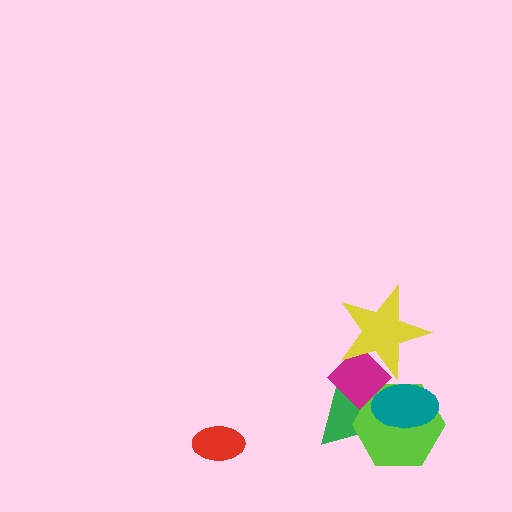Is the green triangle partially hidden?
Yes, it is partially covered by another shape.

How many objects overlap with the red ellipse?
0 objects overlap with the red ellipse.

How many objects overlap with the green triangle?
3 objects overlap with the green triangle.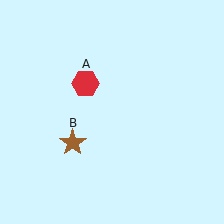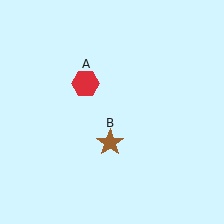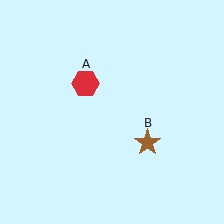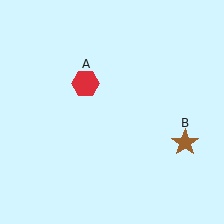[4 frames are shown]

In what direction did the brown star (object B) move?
The brown star (object B) moved right.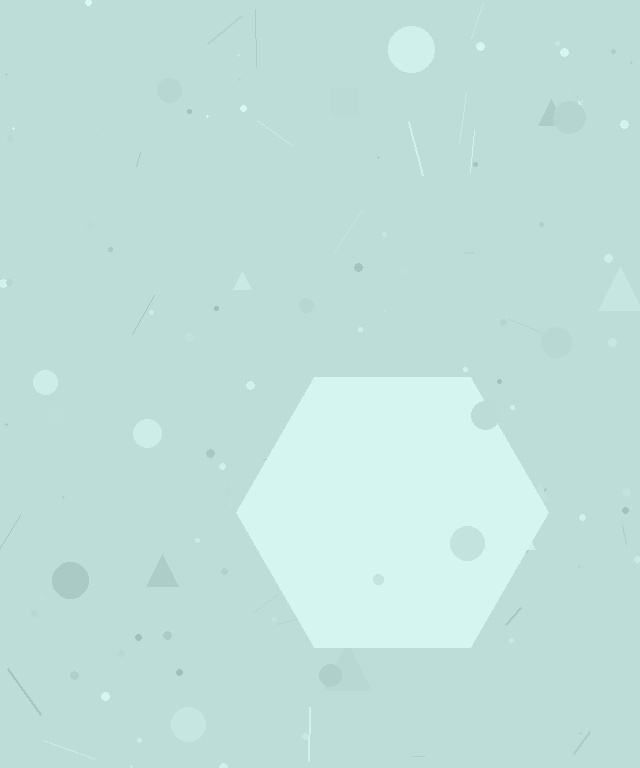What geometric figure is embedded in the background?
A hexagon is embedded in the background.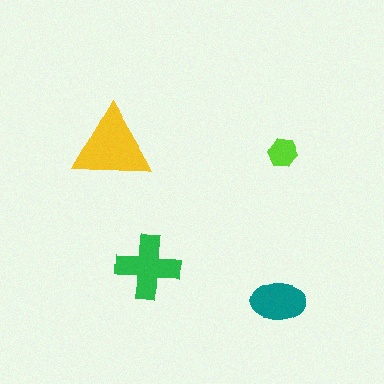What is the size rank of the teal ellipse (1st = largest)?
3rd.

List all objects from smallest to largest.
The lime hexagon, the teal ellipse, the green cross, the yellow triangle.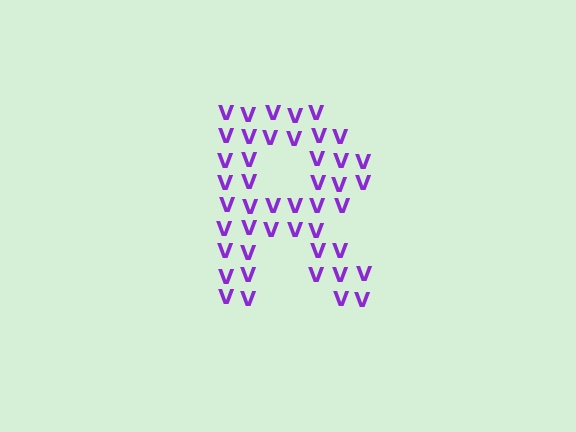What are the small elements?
The small elements are letter V's.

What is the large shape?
The large shape is the letter R.